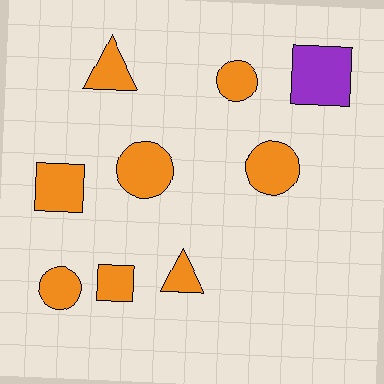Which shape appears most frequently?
Circle, with 4 objects.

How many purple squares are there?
There is 1 purple square.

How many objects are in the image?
There are 9 objects.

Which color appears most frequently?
Orange, with 8 objects.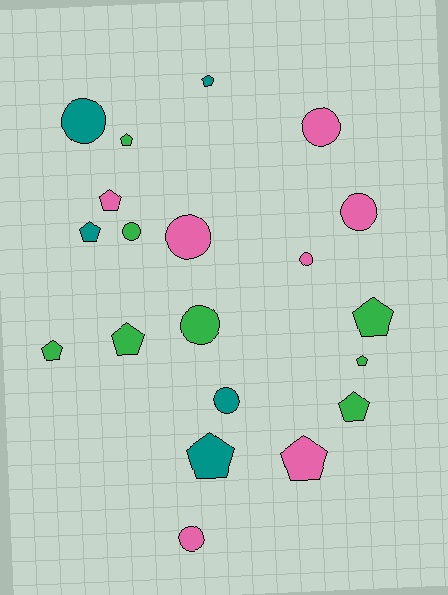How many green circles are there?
There are 2 green circles.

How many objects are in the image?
There are 20 objects.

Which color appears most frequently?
Green, with 8 objects.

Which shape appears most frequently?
Pentagon, with 11 objects.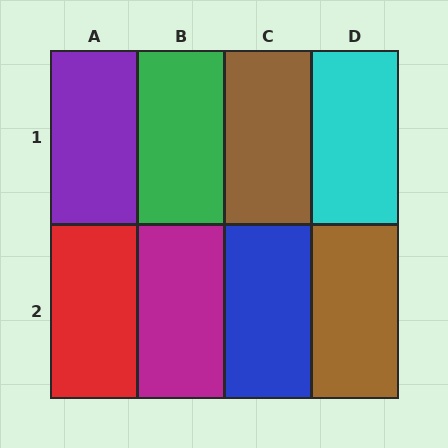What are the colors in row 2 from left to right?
Red, magenta, blue, brown.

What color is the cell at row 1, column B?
Green.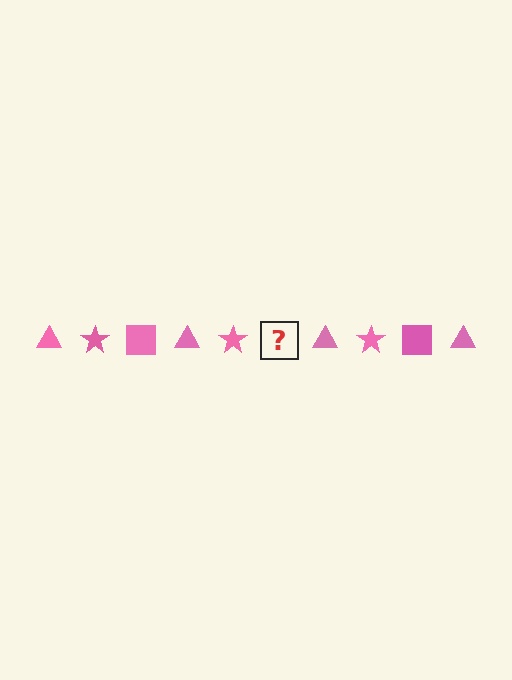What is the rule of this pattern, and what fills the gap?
The rule is that the pattern cycles through triangle, star, square shapes in pink. The gap should be filled with a pink square.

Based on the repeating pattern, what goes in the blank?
The blank should be a pink square.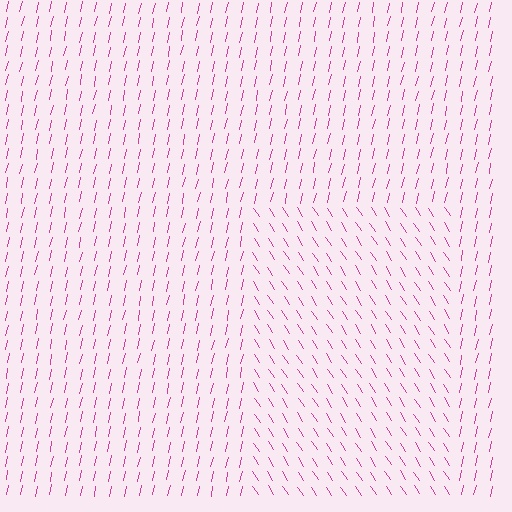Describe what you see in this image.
The image is filled with small magenta line segments. A rectangle region in the image has lines oriented differently from the surrounding lines, creating a visible texture boundary.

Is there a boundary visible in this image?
Yes, there is a texture boundary formed by a change in line orientation.